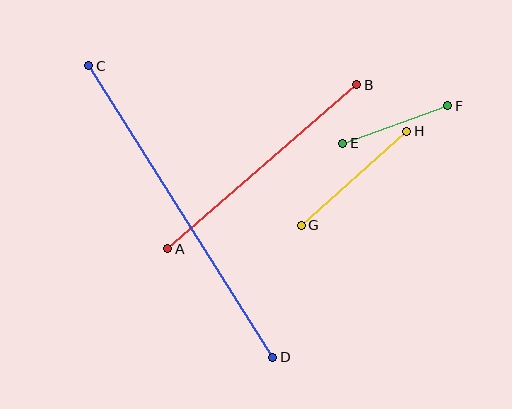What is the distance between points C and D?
The distance is approximately 345 pixels.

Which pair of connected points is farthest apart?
Points C and D are farthest apart.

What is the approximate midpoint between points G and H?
The midpoint is at approximately (354, 178) pixels.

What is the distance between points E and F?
The distance is approximately 111 pixels.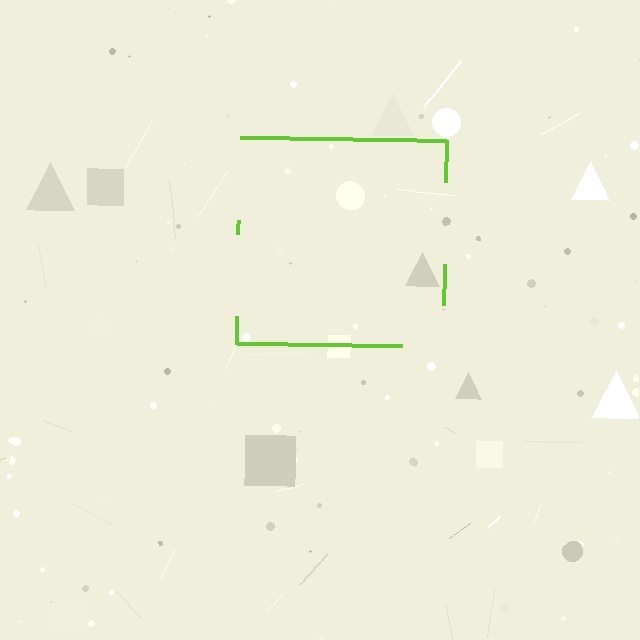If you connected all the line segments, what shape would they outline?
They would outline a square.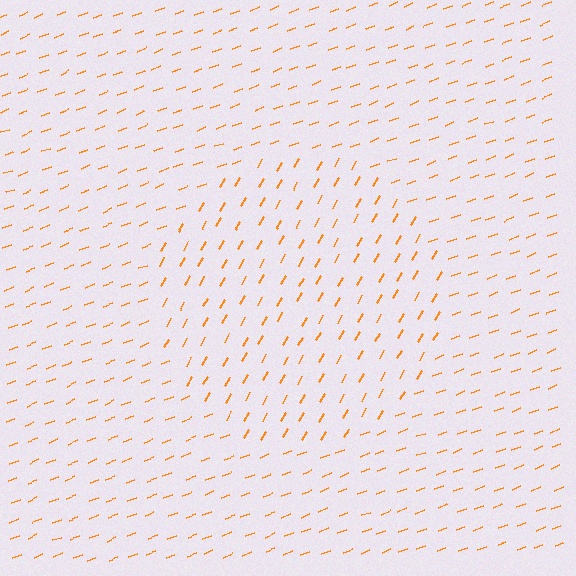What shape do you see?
I see a circle.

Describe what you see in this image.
The image is filled with small orange line segments. A circle region in the image has lines oriented differently from the surrounding lines, creating a visible texture boundary.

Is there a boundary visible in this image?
Yes, there is a texture boundary formed by a change in line orientation.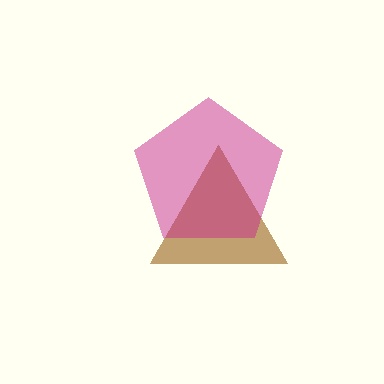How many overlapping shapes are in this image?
There are 2 overlapping shapes in the image.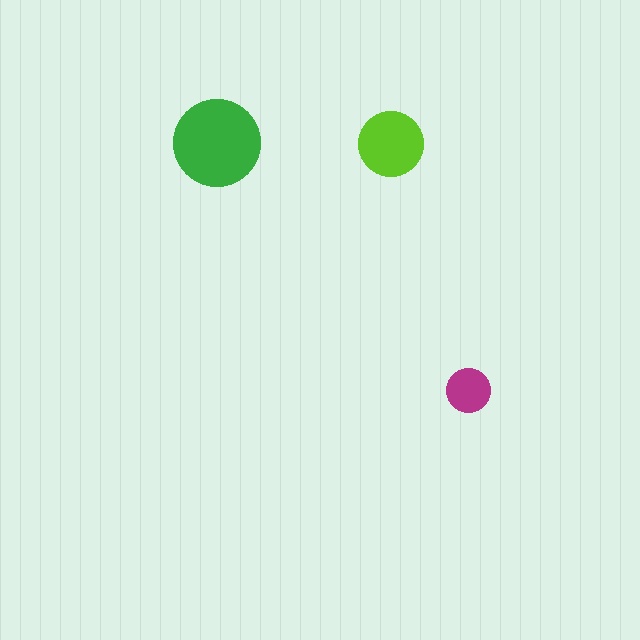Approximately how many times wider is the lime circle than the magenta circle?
About 1.5 times wider.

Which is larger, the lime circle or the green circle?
The green one.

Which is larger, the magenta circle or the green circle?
The green one.